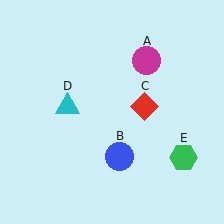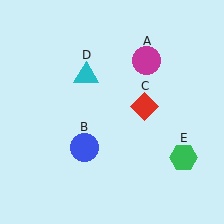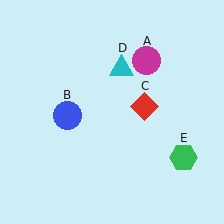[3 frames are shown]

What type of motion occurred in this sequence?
The blue circle (object B), cyan triangle (object D) rotated clockwise around the center of the scene.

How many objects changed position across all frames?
2 objects changed position: blue circle (object B), cyan triangle (object D).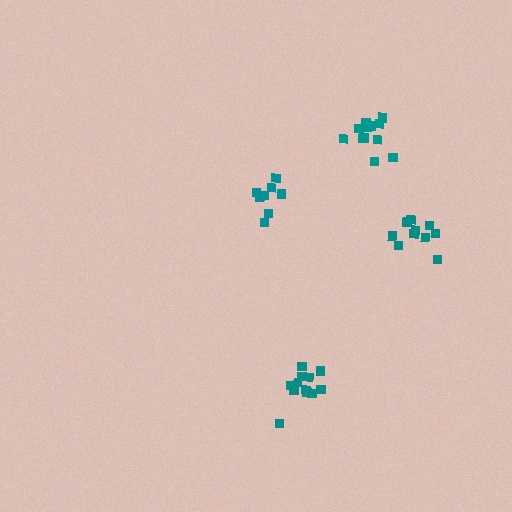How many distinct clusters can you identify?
There are 4 distinct clusters.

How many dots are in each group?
Group 1: 12 dots, Group 2: 12 dots, Group 3: 9 dots, Group 4: 11 dots (44 total).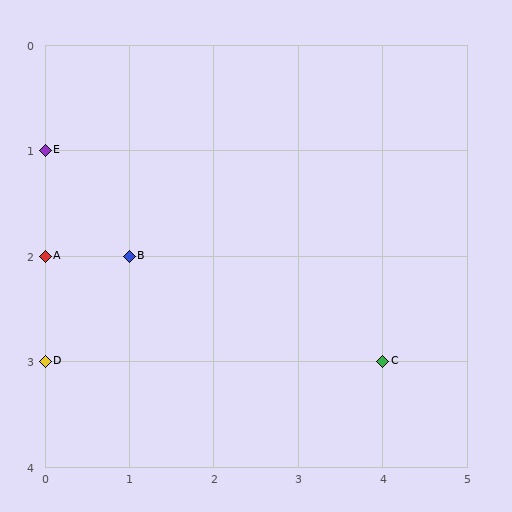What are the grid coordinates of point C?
Point C is at grid coordinates (4, 3).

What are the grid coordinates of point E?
Point E is at grid coordinates (0, 1).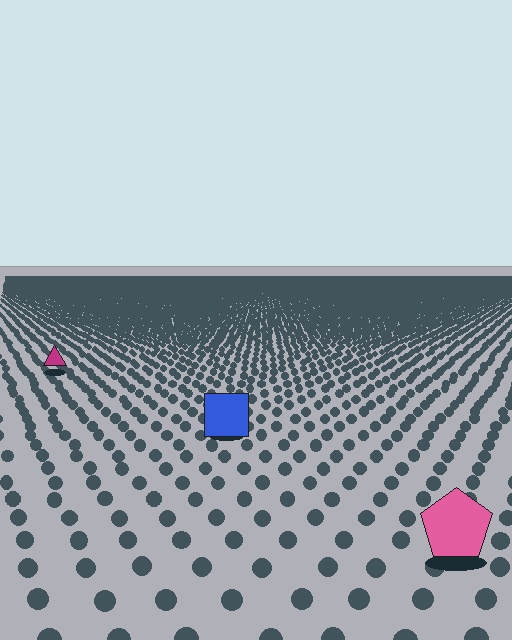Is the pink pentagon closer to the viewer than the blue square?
Yes. The pink pentagon is closer — you can tell from the texture gradient: the ground texture is coarser near it.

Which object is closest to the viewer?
The pink pentagon is closest. The texture marks near it are larger and more spread out.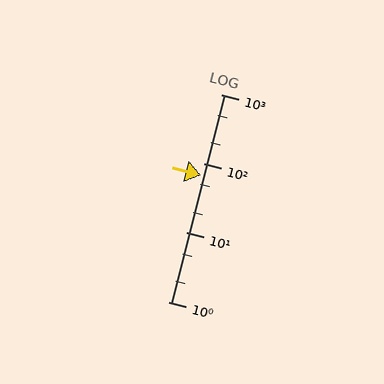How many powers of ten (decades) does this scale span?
The scale spans 3 decades, from 1 to 1000.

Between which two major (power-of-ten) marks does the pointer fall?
The pointer is between 10 and 100.